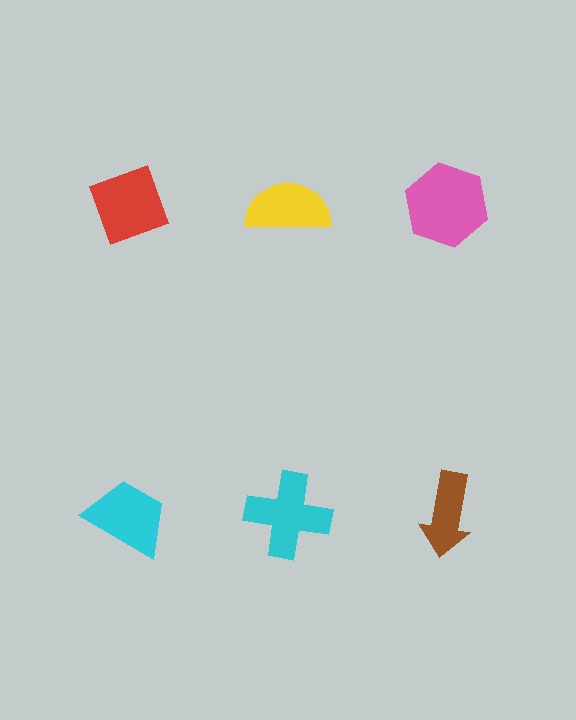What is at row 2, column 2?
A cyan cross.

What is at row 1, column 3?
A pink hexagon.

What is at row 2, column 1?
A cyan trapezoid.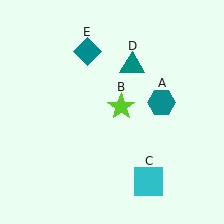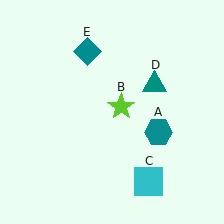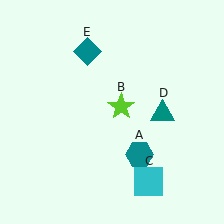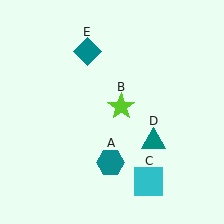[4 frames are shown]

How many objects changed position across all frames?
2 objects changed position: teal hexagon (object A), teal triangle (object D).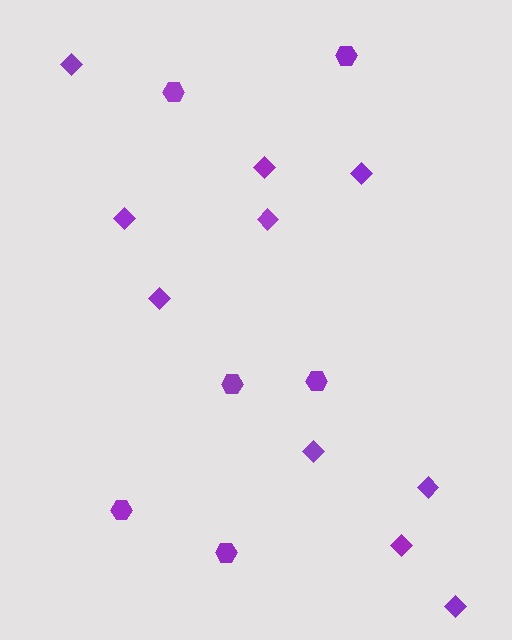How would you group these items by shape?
There are 2 groups: one group of diamonds (10) and one group of hexagons (6).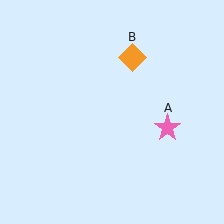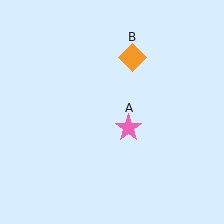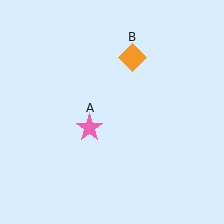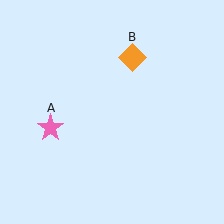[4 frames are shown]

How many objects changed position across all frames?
1 object changed position: pink star (object A).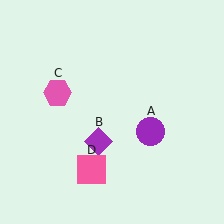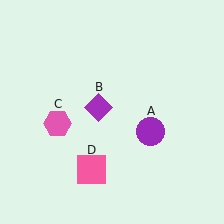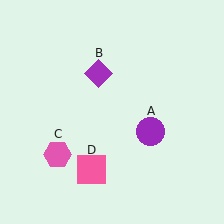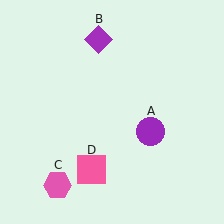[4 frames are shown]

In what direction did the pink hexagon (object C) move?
The pink hexagon (object C) moved down.